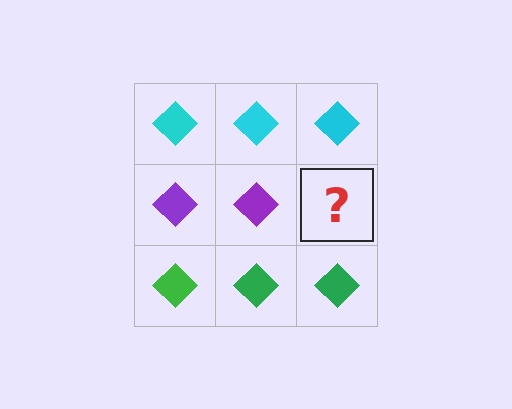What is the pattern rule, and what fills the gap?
The rule is that each row has a consistent color. The gap should be filled with a purple diamond.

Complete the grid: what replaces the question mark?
The question mark should be replaced with a purple diamond.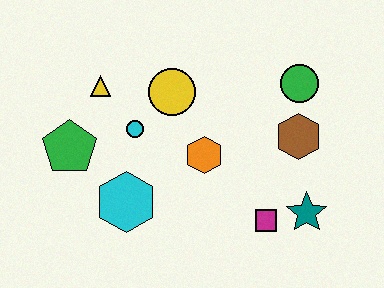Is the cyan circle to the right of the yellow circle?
No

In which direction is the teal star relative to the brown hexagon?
The teal star is below the brown hexagon.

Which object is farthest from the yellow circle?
The teal star is farthest from the yellow circle.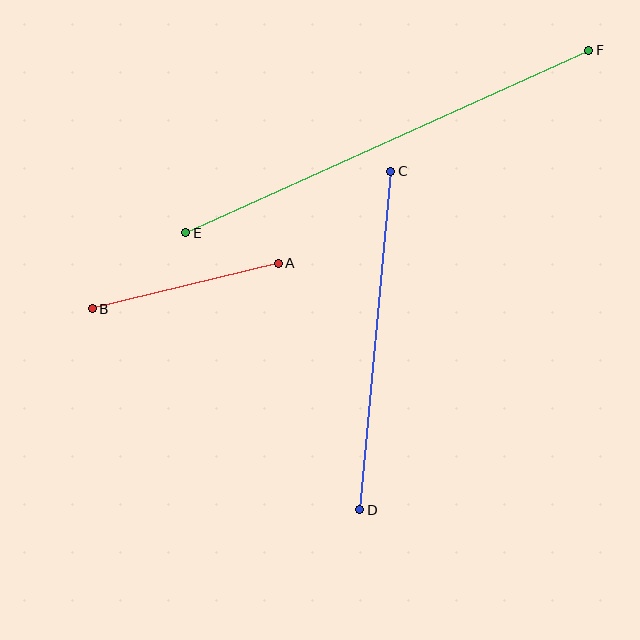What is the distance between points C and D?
The distance is approximately 340 pixels.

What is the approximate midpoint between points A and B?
The midpoint is at approximately (185, 286) pixels.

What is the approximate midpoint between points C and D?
The midpoint is at approximately (375, 341) pixels.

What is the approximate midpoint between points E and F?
The midpoint is at approximately (387, 142) pixels.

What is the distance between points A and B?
The distance is approximately 191 pixels.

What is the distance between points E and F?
The distance is approximately 443 pixels.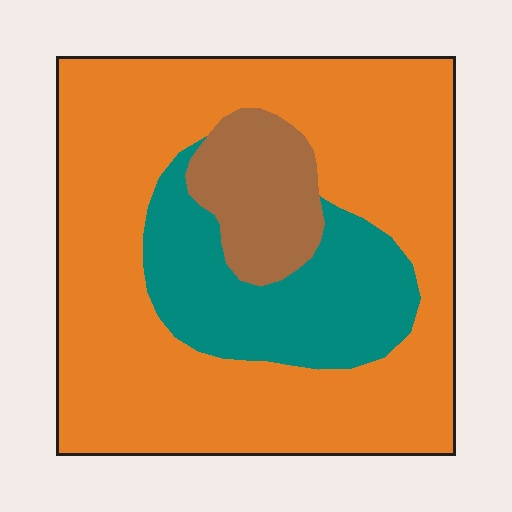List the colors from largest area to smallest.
From largest to smallest: orange, teal, brown.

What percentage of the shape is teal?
Teal takes up about one fifth (1/5) of the shape.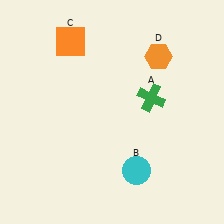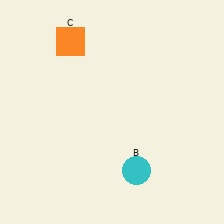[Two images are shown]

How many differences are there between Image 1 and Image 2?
There are 2 differences between the two images.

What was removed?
The orange hexagon (D), the green cross (A) were removed in Image 2.